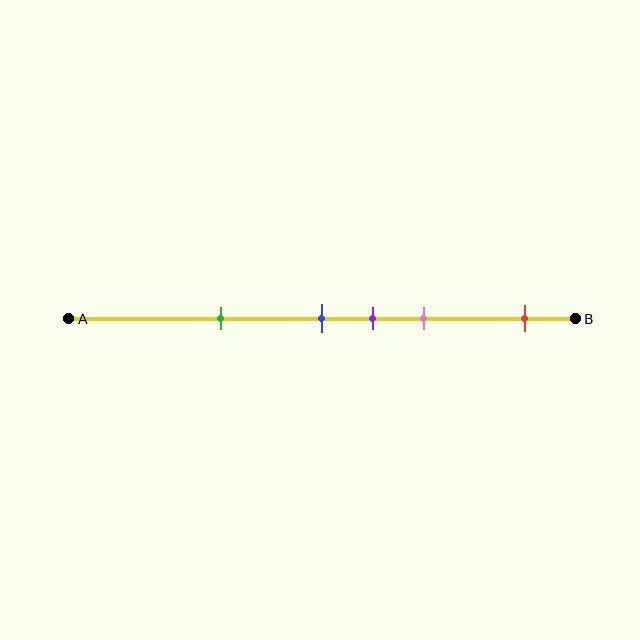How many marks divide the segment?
There are 5 marks dividing the segment.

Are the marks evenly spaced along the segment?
No, the marks are not evenly spaced.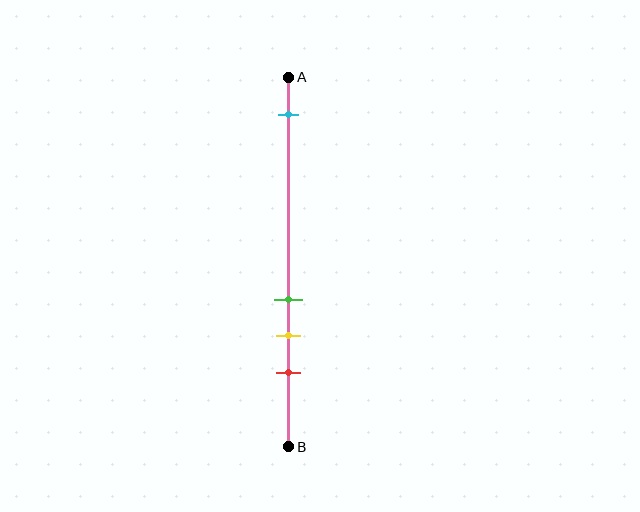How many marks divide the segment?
There are 4 marks dividing the segment.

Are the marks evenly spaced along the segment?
No, the marks are not evenly spaced.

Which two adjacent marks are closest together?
The green and yellow marks are the closest adjacent pair.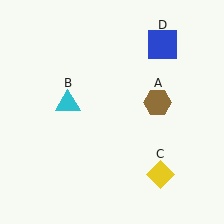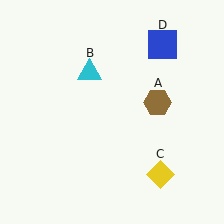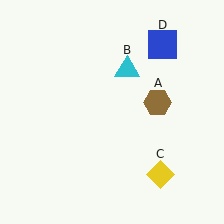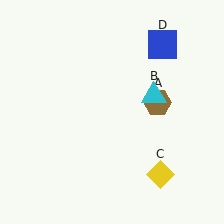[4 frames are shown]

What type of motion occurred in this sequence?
The cyan triangle (object B) rotated clockwise around the center of the scene.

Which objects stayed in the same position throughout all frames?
Brown hexagon (object A) and yellow diamond (object C) and blue square (object D) remained stationary.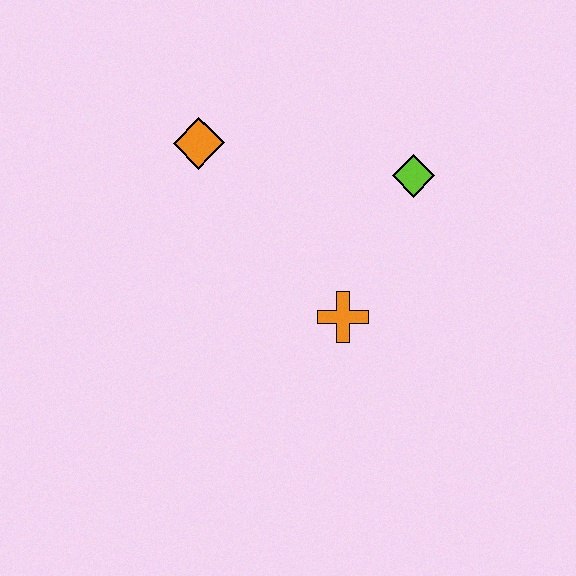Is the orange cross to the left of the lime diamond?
Yes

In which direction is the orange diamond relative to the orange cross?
The orange diamond is above the orange cross.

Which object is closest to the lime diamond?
The orange cross is closest to the lime diamond.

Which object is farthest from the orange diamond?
The orange cross is farthest from the orange diamond.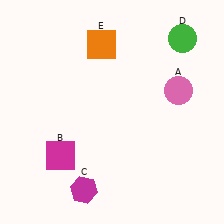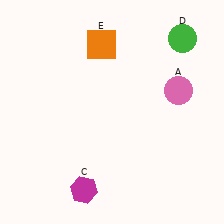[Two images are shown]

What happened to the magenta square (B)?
The magenta square (B) was removed in Image 2. It was in the bottom-left area of Image 1.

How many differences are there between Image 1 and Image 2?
There is 1 difference between the two images.